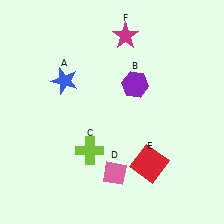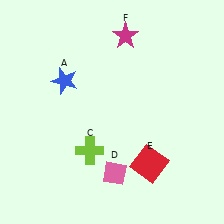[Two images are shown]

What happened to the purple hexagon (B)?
The purple hexagon (B) was removed in Image 2. It was in the top-right area of Image 1.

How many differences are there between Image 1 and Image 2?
There is 1 difference between the two images.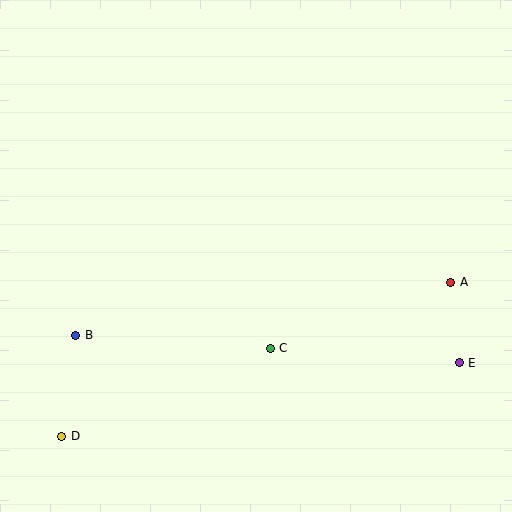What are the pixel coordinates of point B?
Point B is at (76, 335).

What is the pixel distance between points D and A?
The distance between D and A is 418 pixels.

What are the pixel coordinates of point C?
Point C is at (270, 348).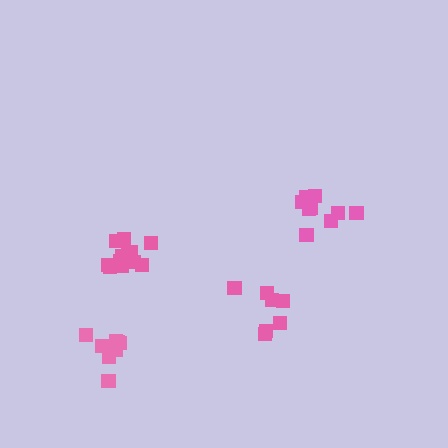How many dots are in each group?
Group 1: 8 dots, Group 2: 12 dots, Group 3: 7 dots, Group 4: 10 dots (37 total).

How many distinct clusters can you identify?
There are 4 distinct clusters.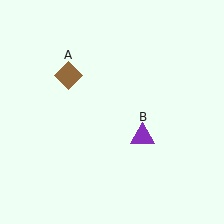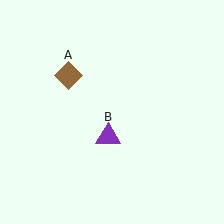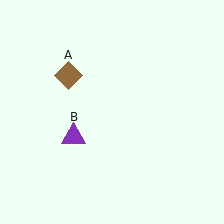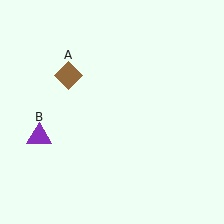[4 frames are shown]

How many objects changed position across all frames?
1 object changed position: purple triangle (object B).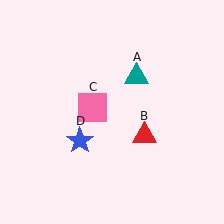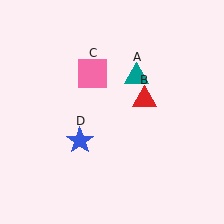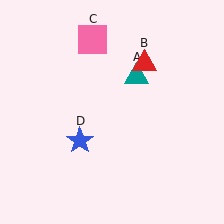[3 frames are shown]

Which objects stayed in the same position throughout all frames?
Teal triangle (object A) and blue star (object D) remained stationary.